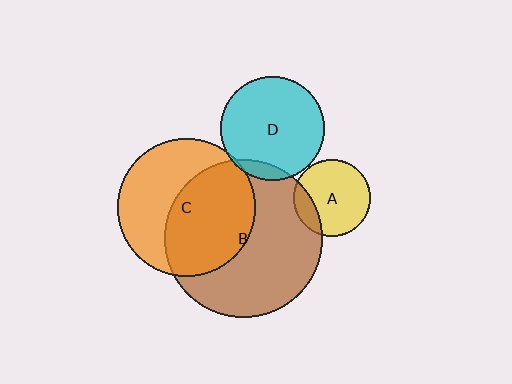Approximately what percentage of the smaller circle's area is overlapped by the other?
Approximately 10%.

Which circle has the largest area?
Circle B (brown).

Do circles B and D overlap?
Yes.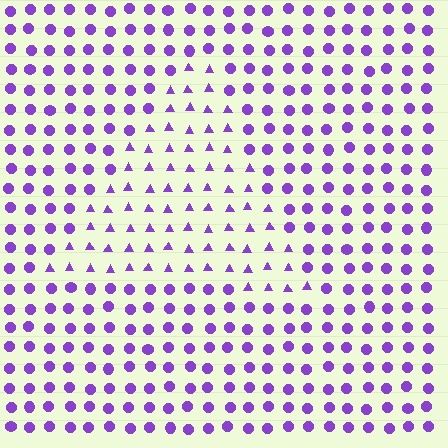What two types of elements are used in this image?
The image uses triangles inside the triangle region and circles outside it.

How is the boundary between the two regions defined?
The boundary is defined by a change in element shape: triangles inside vs. circles outside. All elements share the same color and spacing.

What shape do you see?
I see a triangle.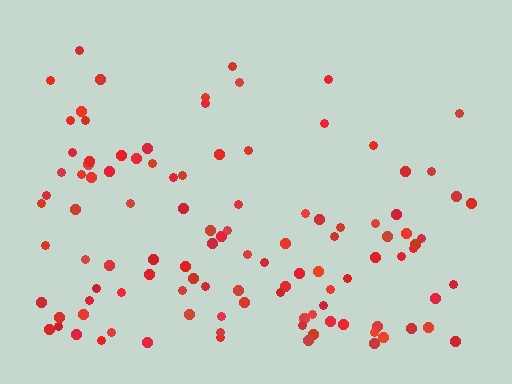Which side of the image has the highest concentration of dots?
The bottom.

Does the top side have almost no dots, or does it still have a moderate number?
Still a moderate number, just noticeably fewer than the bottom.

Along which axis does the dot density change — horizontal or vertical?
Vertical.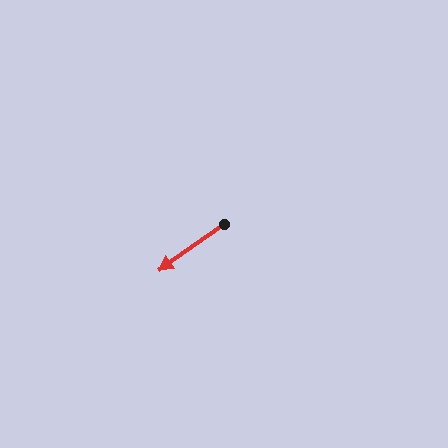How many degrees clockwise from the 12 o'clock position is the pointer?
Approximately 235 degrees.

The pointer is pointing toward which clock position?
Roughly 8 o'clock.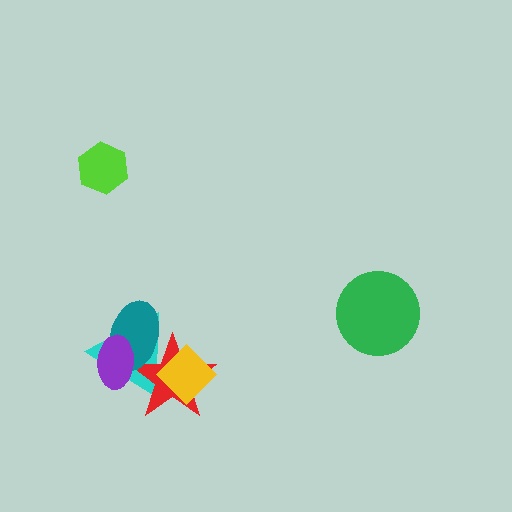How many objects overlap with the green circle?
0 objects overlap with the green circle.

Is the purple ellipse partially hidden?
No, no other shape covers it.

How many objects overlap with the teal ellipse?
3 objects overlap with the teal ellipse.